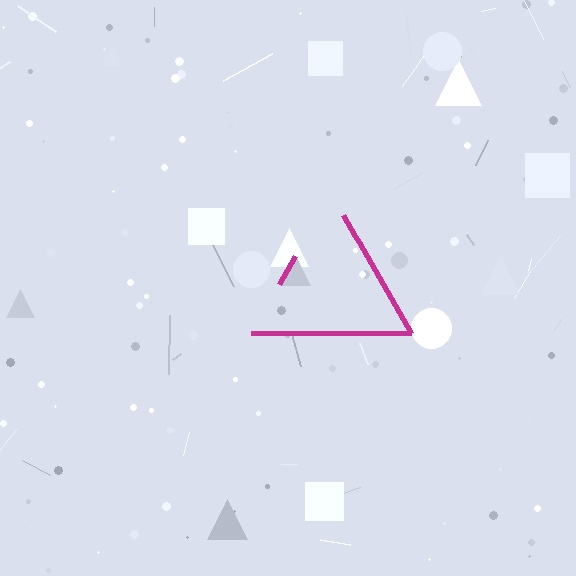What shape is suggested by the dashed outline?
The dashed outline suggests a triangle.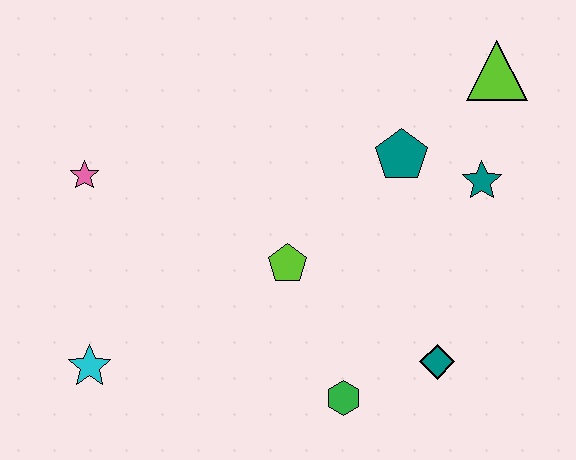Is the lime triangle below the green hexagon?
No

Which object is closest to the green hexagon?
The teal diamond is closest to the green hexagon.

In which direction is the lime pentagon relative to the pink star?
The lime pentagon is to the right of the pink star.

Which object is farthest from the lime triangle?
The cyan star is farthest from the lime triangle.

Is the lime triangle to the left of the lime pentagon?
No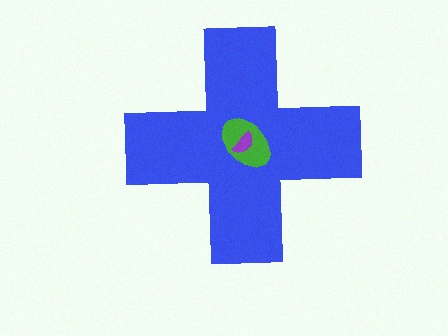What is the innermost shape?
The purple semicircle.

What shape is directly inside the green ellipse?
The purple semicircle.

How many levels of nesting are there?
3.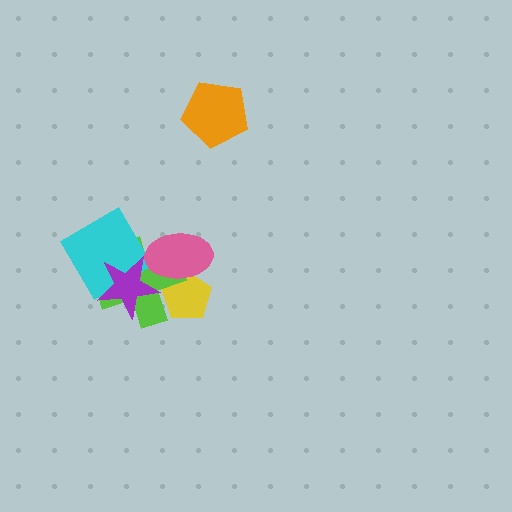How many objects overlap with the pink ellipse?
4 objects overlap with the pink ellipse.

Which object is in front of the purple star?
The pink ellipse is in front of the purple star.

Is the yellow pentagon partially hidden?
Yes, it is partially covered by another shape.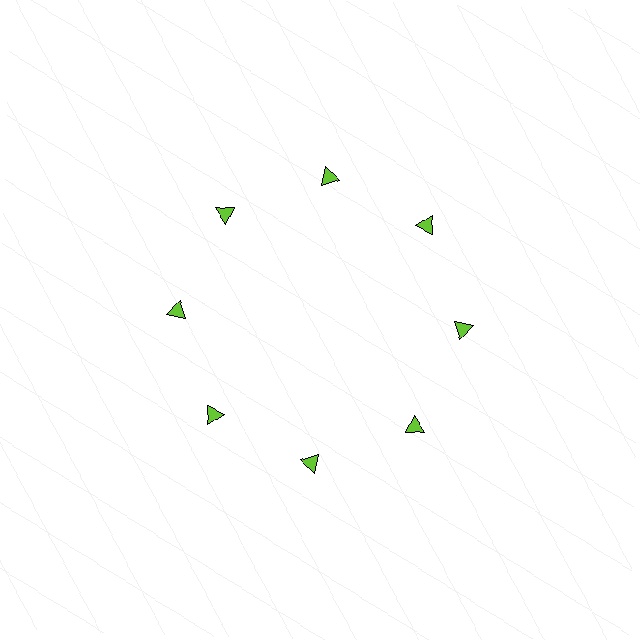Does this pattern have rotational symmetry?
Yes, this pattern has 8-fold rotational symmetry. It looks the same after rotating 45 degrees around the center.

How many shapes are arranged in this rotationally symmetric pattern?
There are 8 shapes, arranged in 8 groups of 1.